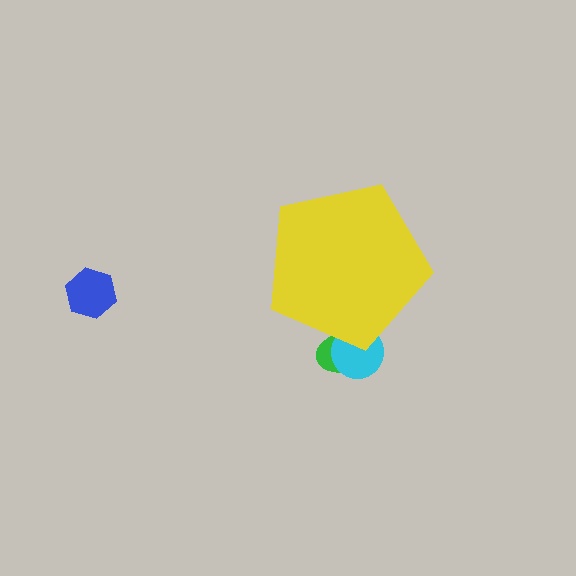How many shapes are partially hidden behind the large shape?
2 shapes are partially hidden.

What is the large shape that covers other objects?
A yellow pentagon.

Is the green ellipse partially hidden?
Yes, the green ellipse is partially hidden behind the yellow pentagon.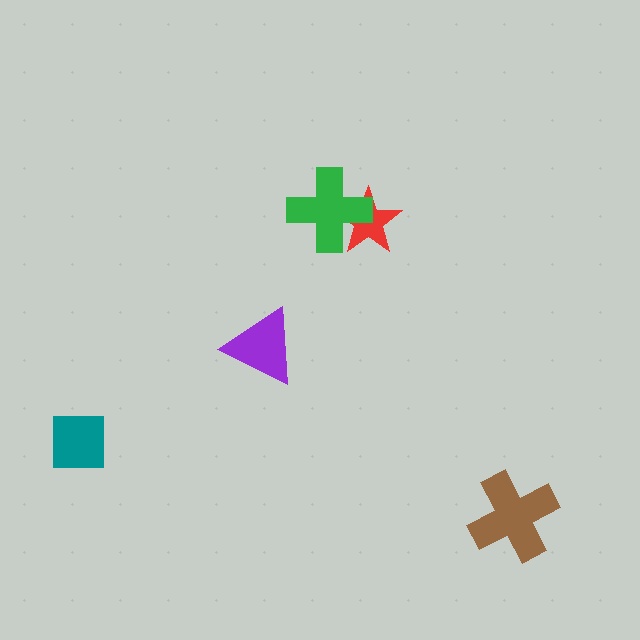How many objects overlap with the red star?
1 object overlaps with the red star.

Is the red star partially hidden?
Yes, it is partially covered by another shape.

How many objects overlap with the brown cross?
0 objects overlap with the brown cross.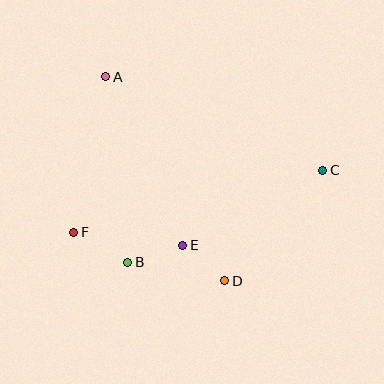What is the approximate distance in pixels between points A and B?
The distance between A and B is approximately 187 pixels.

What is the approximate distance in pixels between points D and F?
The distance between D and F is approximately 159 pixels.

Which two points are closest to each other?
Points D and E are closest to each other.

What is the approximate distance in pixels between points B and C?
The distance between B and C is approximately 216 pixels.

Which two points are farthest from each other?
Points C and F are farthest from each other.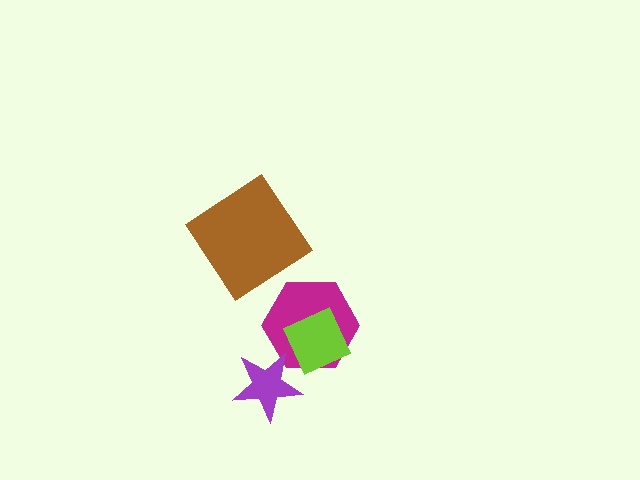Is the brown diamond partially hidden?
No, no other shape covers it.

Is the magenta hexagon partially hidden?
Yes, it is partially covered by another shape.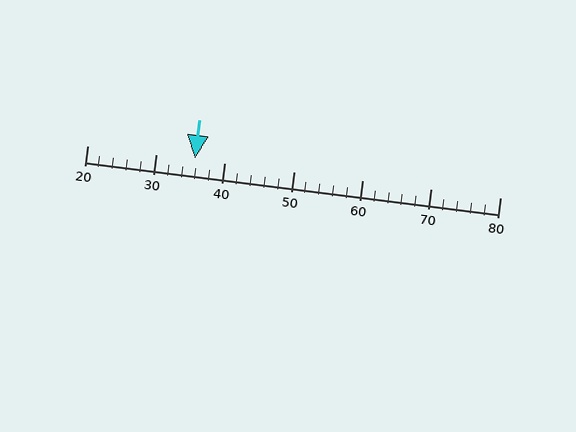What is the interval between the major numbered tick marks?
The major tick marks are spaced 10 units apart.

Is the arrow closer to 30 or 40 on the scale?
The arrow is closer to 40.